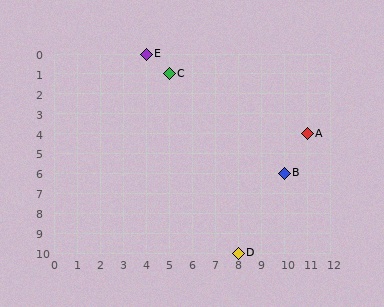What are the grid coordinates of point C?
Point C is at grid coordinates (5, 1).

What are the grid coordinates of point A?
Point A is at grid coordinates (11, 4).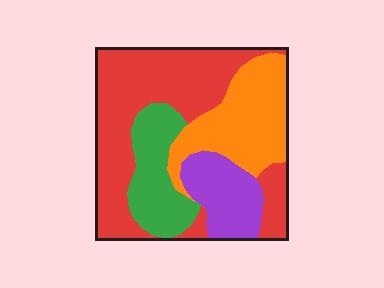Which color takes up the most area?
Red, at roughly 45%.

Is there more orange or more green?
Orange.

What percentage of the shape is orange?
Orange covers 24% of the shape.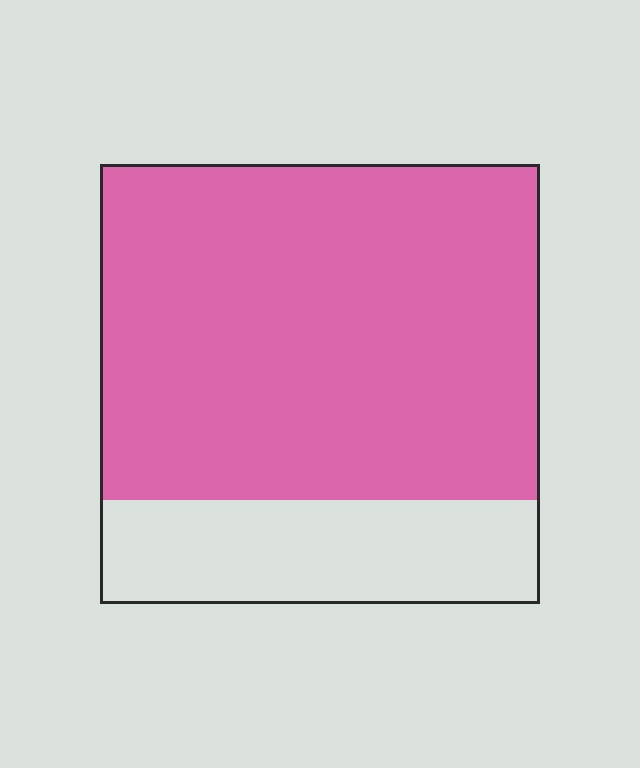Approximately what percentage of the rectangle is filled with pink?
Approximately 75%.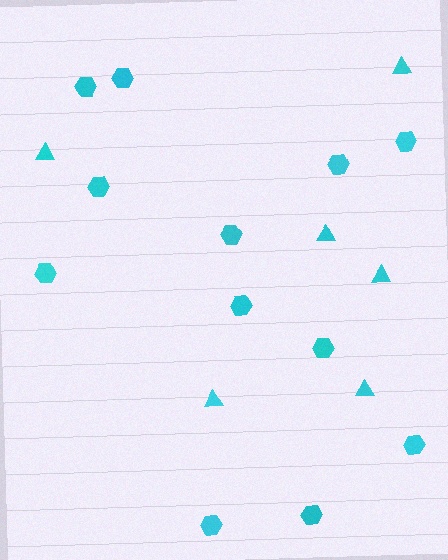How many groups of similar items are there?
There are 2 groups: one group of hexagons (12) and one group of triangles (6).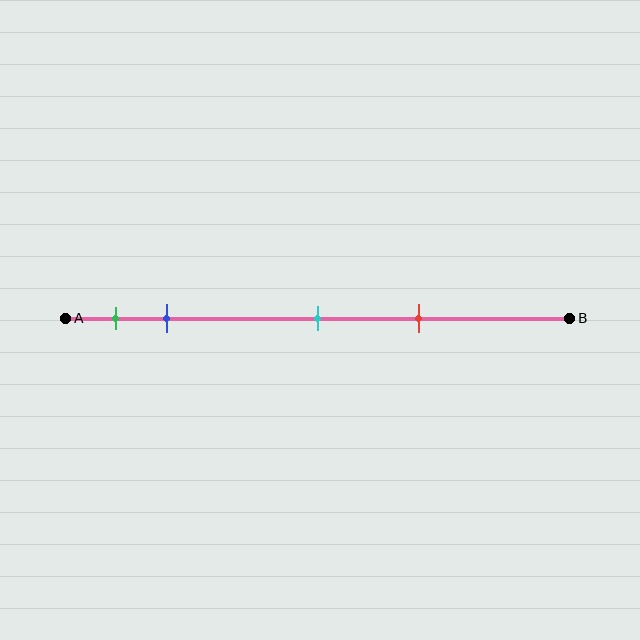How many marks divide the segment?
There are 4 marks dividing the segment.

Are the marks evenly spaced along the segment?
No, the marks are not evenly spaced.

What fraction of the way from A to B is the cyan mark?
The cyan mark is approximately 50% (0.5) of the way from A to B.